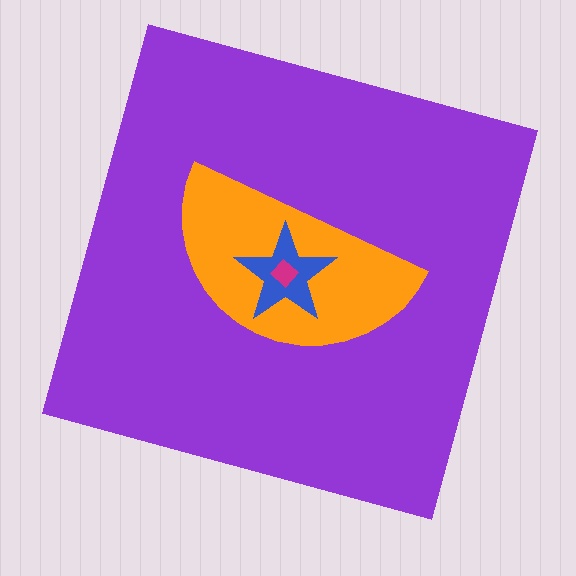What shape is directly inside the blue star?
The magenta diamond.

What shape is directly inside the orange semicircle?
The blue star.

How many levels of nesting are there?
4.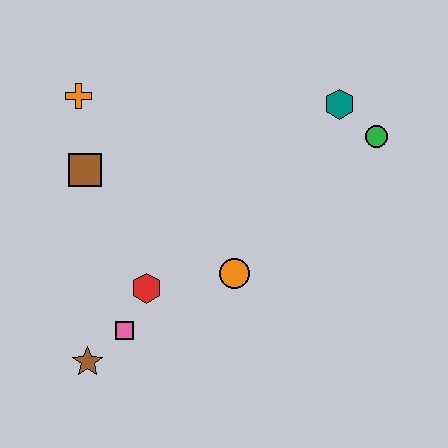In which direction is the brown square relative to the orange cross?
The brown square is below the orange cross.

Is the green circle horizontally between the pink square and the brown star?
No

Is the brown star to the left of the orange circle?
Yes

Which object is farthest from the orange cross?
The green circle is farthest from the orange cross.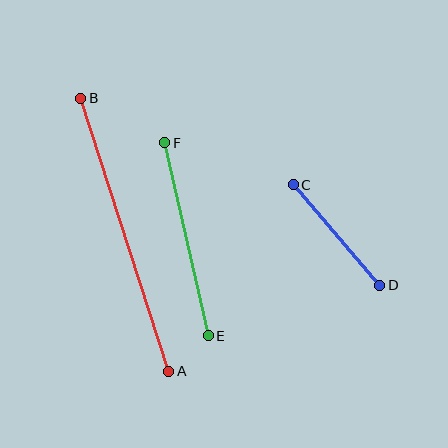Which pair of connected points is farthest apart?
Points A and B are farthest apart.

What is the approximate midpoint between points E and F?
The midpoint is at approximately (186, 239) pixels.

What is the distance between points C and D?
The distance is approximately 133 pixels.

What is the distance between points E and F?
The distance is approximately 198 pixels.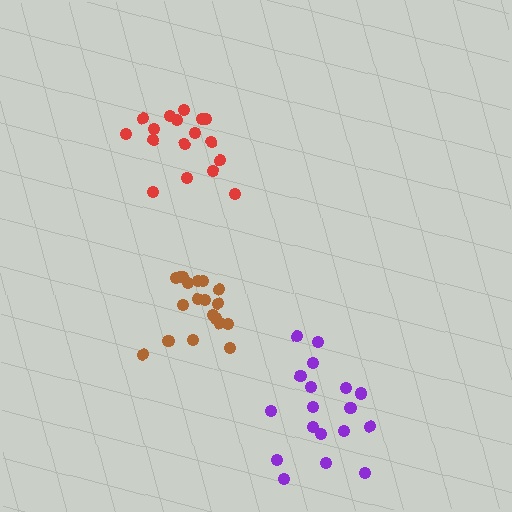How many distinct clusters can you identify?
There are 3 distinct clusters.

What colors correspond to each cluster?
The clusters are colored: brown, purple, red.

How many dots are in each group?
Group 1: 19 dots, Group 2: 18 dots, Group 3: 17 dots (54 total).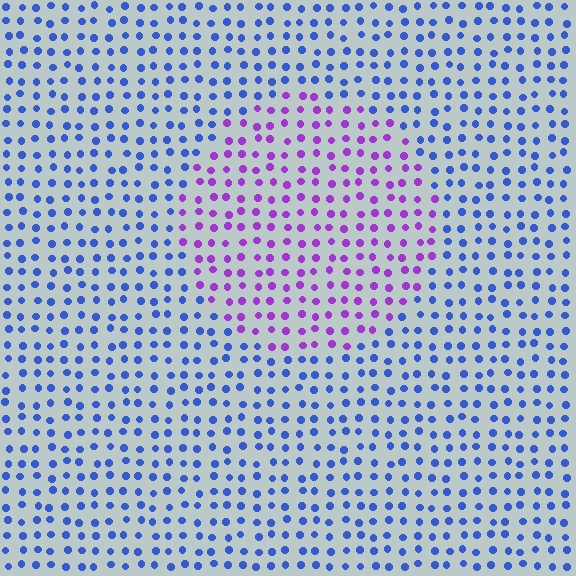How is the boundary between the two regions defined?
The boundary is defined purely by a slight shift in hue (about 57 degrees). Spacing, size, and orientation are identical on both sides.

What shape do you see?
I see a circle.